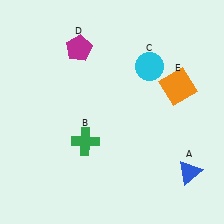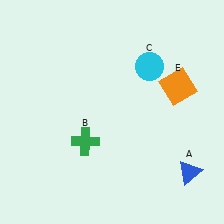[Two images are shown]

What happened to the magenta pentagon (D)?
The magenta pentagon (D) was removed in Image 2. It was in the top-left area of Image 1.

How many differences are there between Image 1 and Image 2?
There is 1 difference between the two images.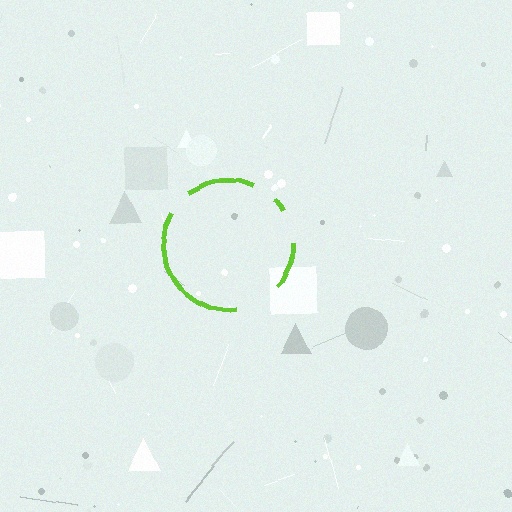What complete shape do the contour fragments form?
The contour fragments form a circle.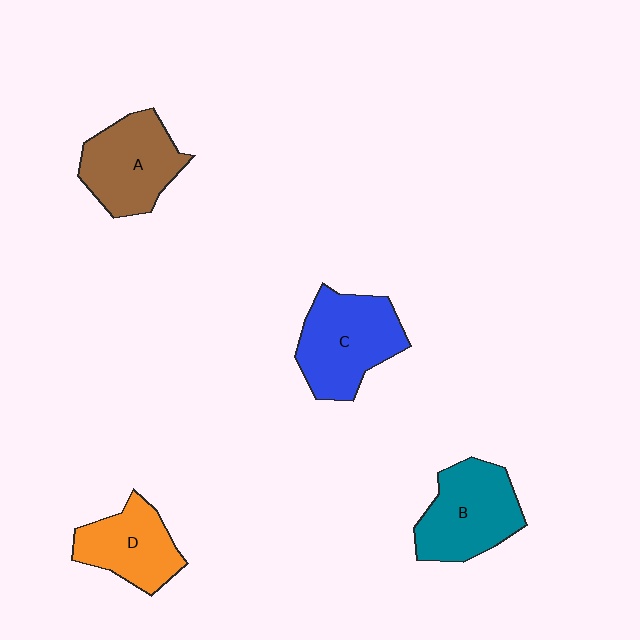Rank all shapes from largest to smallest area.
From largest to smallest: C (blue), B (teal), A (brown), D (orange).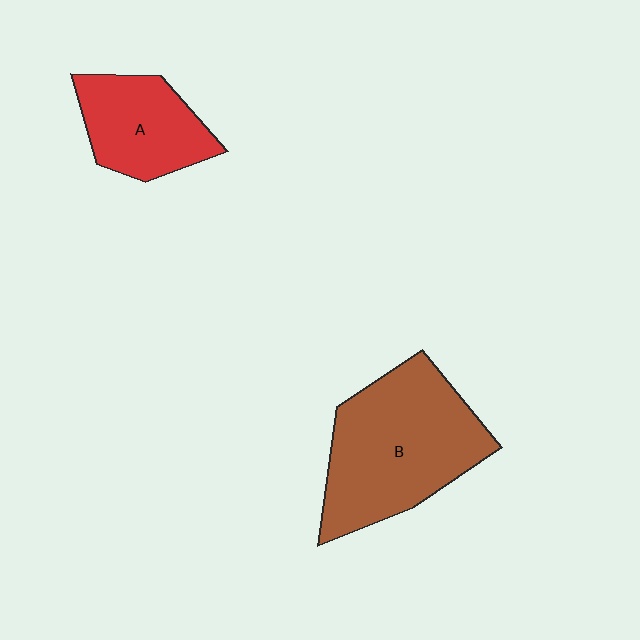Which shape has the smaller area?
Shape A (red).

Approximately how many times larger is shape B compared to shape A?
Approximately 1.8 times.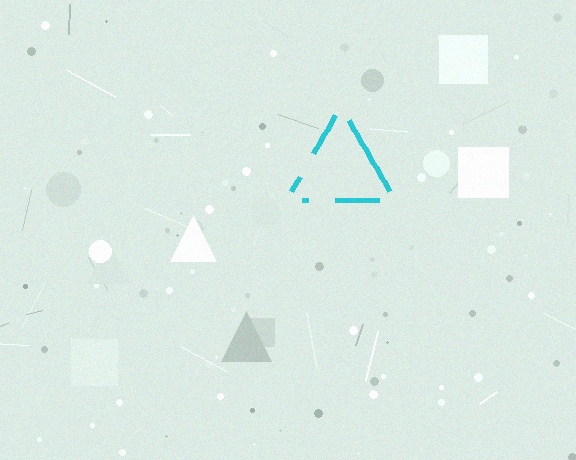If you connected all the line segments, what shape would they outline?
They would outline a triangle.